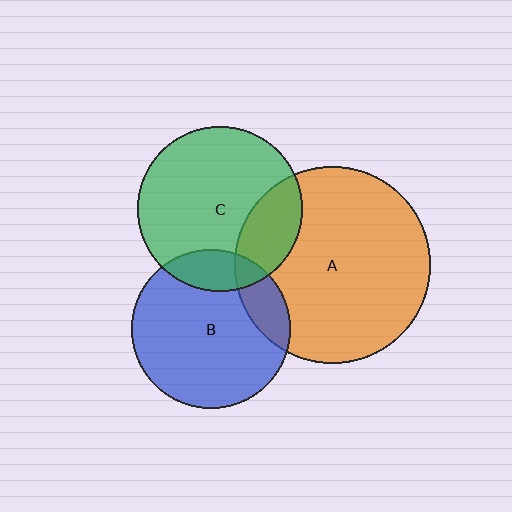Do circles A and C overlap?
Yes.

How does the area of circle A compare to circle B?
Approximately 1.5 times.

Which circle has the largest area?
Circle A (orange).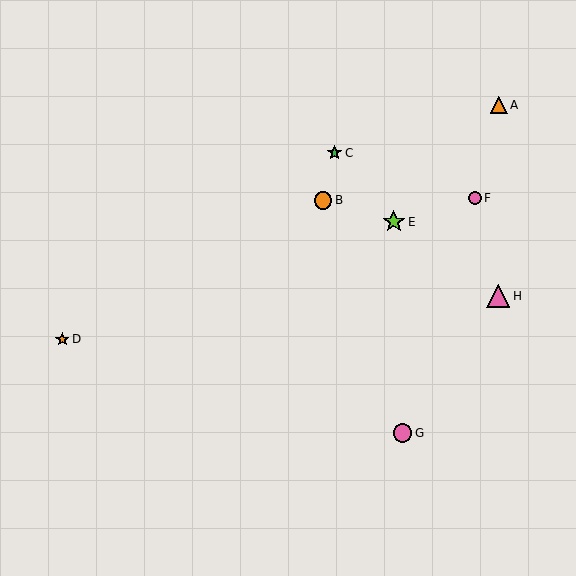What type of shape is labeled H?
Shape H is a pink triangle.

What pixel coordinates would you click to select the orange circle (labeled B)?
Click at (323, 200) to select the orange circle B.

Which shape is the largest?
The pink triangle (labeled H) is the largest.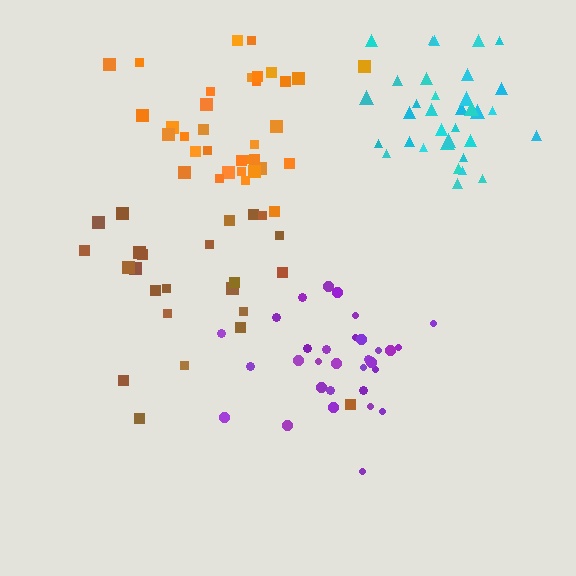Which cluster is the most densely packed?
Purple.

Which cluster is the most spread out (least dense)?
Brown.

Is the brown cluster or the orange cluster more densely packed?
Orange.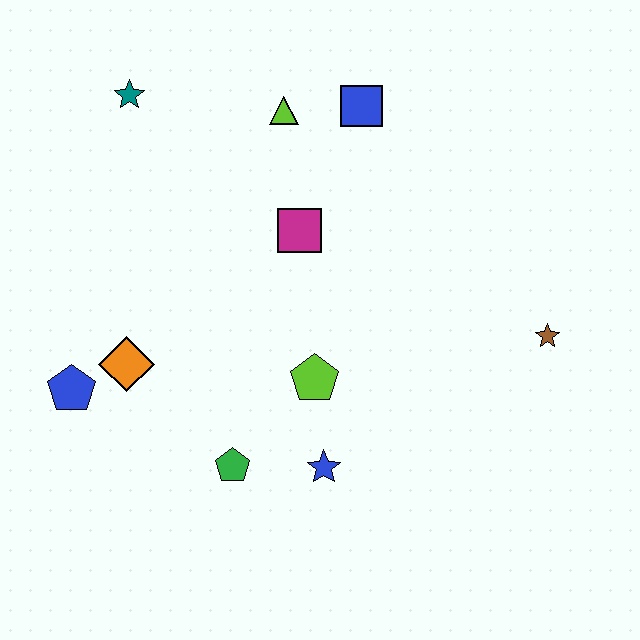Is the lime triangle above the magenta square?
Yes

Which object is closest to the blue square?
The lime triangle is closest to the blue square.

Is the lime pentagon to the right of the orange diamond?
Yes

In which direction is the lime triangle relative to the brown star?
The lime triangle is to the left of the brown star.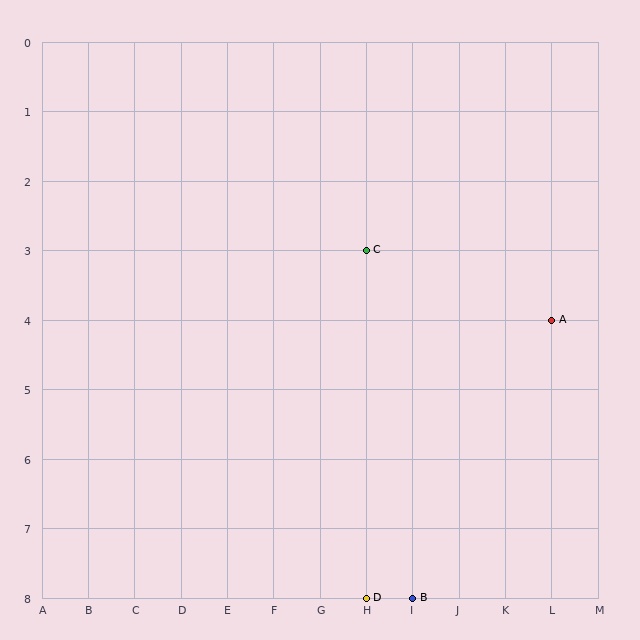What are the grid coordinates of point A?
Point A is at grid coordinates (L, 4).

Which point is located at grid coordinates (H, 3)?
Point C is at (H, 3).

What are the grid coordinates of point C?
Point C is at grid coordinates (H, 3).